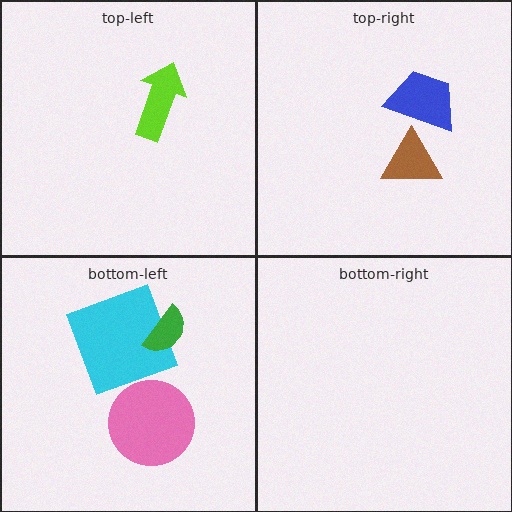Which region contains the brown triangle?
The top-right region.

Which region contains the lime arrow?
The top-left region.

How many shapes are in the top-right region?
2.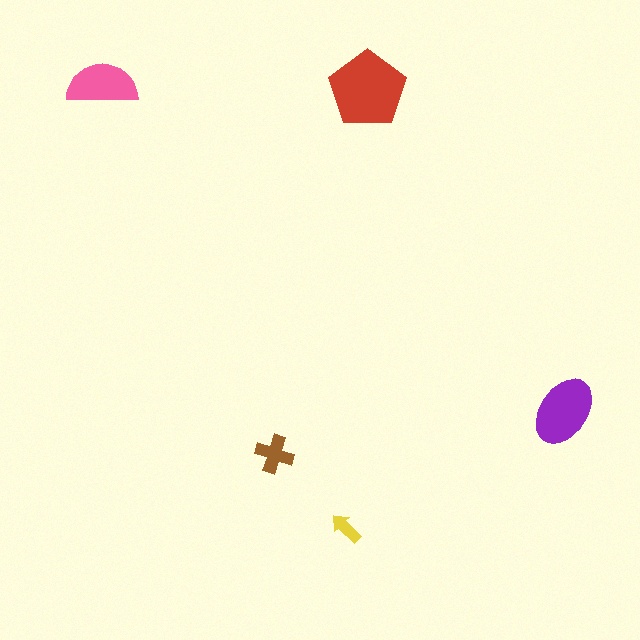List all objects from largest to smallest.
The red pentagon, the purple ellipse, the pink semicircle, the brown cross, the yellow arrow.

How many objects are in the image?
There are 5 objects in the image.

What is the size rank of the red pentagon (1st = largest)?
1st.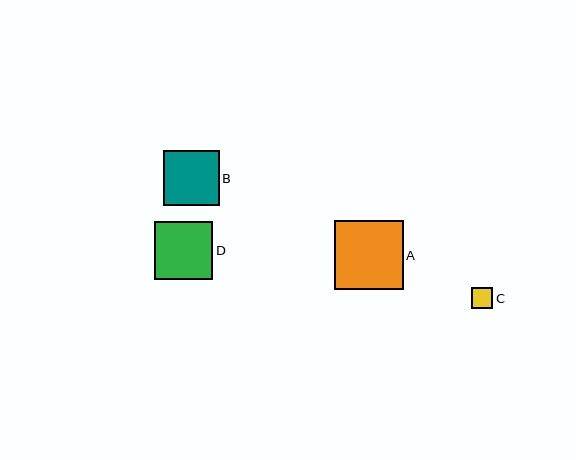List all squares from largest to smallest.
From largest to smallest: A, D, B, C.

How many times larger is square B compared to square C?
Square B is approximately 2.6 times the size of square C.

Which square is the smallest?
Square C is the smallest with a size of approximately 21 pixels.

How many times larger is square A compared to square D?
Square A is approximately 1.2 times the size of square D.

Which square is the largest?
Square A is the largest with a size of approximately 69 pixels.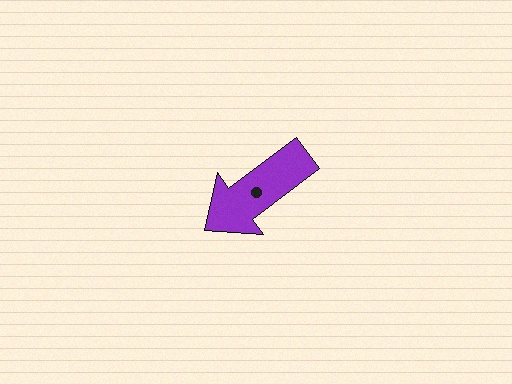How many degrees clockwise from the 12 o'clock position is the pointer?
Approximately 233 degrees.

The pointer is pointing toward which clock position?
Roughly 8 o'clock.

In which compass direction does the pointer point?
Southwest.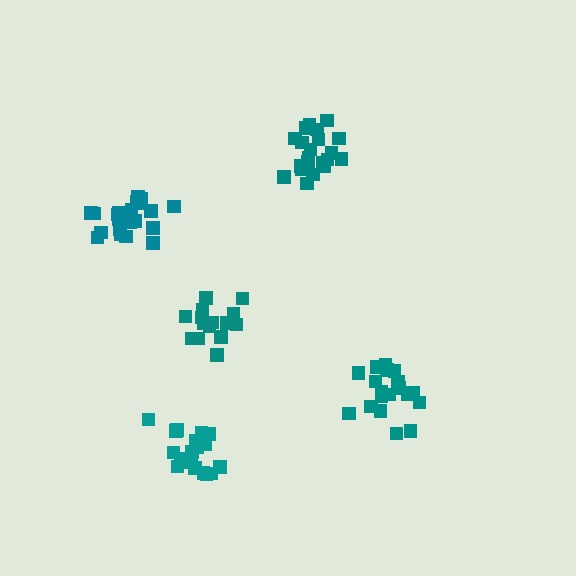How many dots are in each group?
Group 1: 21 dots, Group 2: 16 dots, Group 3: 21 dots, Group 4: 19 dots, Group 5: 19 dots (96 total).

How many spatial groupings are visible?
There are 5 spatial groupings.